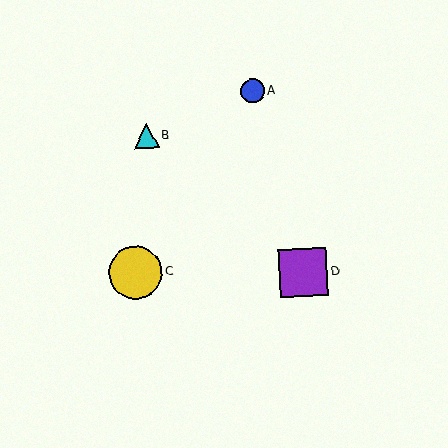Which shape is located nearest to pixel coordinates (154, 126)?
The cyan triangle (labeled B) at (147, 136) is nearest to that location.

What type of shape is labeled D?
Shape D is a purple square.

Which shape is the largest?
The yellow circle (labeled C) is the largest.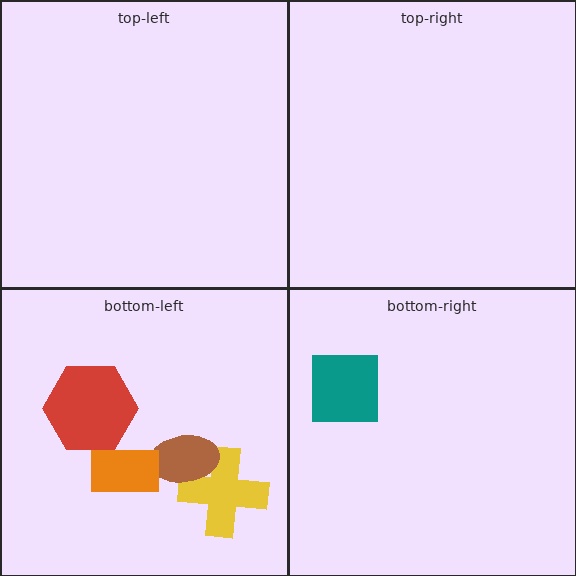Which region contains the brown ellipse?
The bottom-left region.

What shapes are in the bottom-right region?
The teal square.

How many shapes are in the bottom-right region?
1.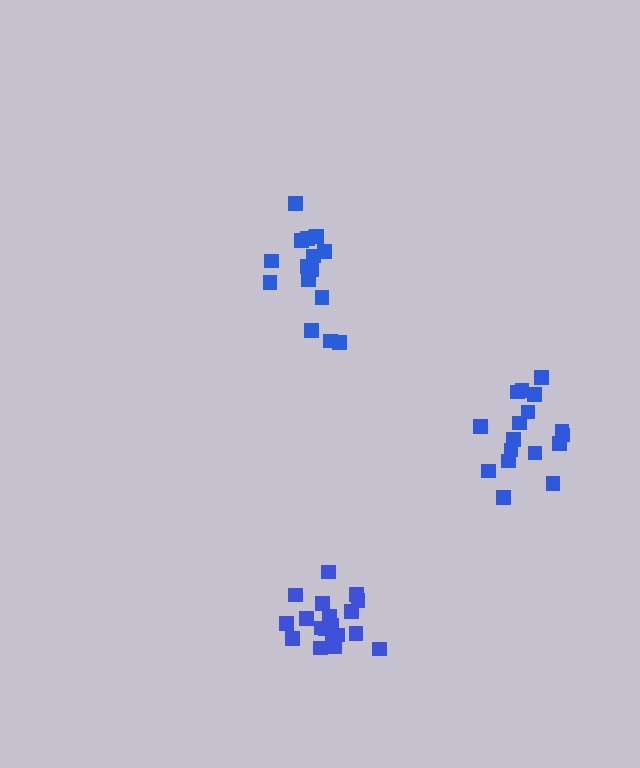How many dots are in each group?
Group 1: 17 dots, Group 2: 16 dots, Group 3: 19 dots (52 total).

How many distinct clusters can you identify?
There are 3 distinct clusters.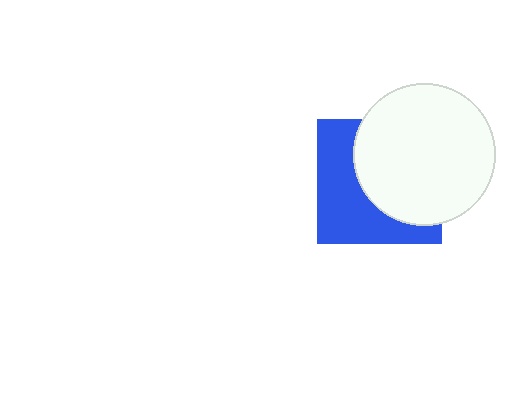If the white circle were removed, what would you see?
You would see the complete blue square.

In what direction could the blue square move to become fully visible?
The blue square could move left. That would shift it out from behind the white circle entirely.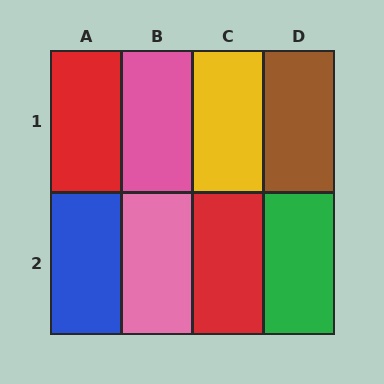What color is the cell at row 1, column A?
Red.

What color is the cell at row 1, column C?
Yellow.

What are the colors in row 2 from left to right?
Blue, pink, red, green.